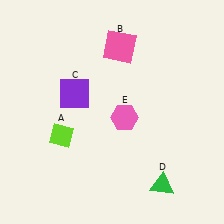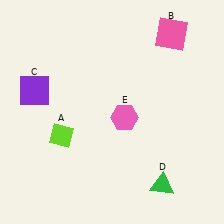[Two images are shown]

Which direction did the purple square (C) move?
The purple square (C) moved left.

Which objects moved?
The objects that moved are: the pink square (B), the purple square (C).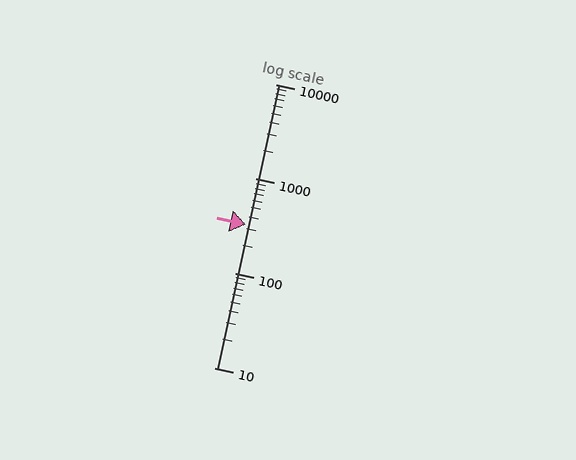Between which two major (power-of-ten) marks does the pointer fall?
The pointer is between 100 and 1000.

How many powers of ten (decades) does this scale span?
The scale spans 3 decades, from 10 to 10000.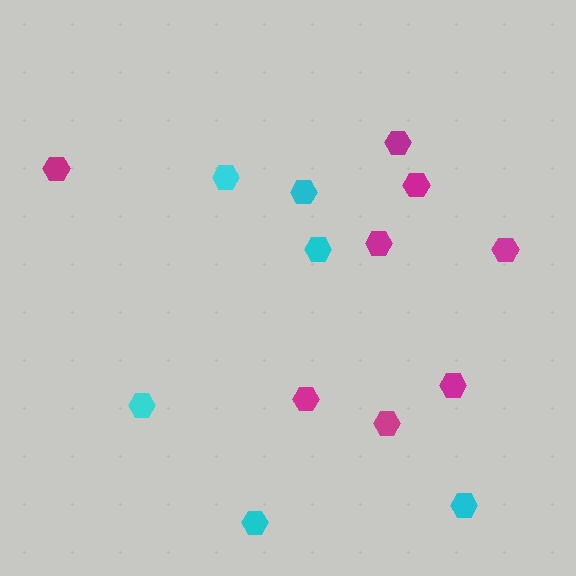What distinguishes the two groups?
There are 2 groups: one group of cyan hexagons (6) and one group of magenta hexagons (8).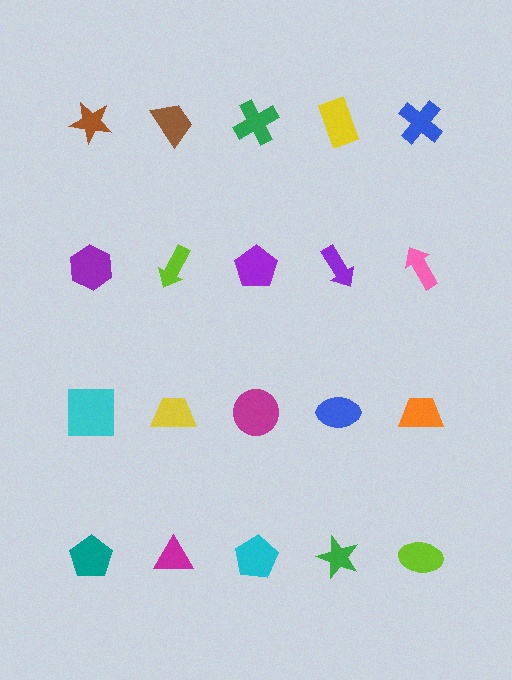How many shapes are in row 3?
5 shapes.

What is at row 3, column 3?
A magenta circle.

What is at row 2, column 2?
A lime arrow.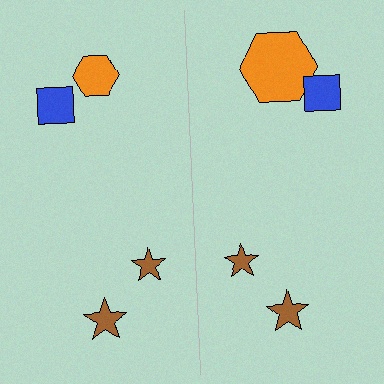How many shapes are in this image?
There are 8 shapes in this image.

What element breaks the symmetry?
The orange hexagon on the right side has a different size than its mirror counterpart.